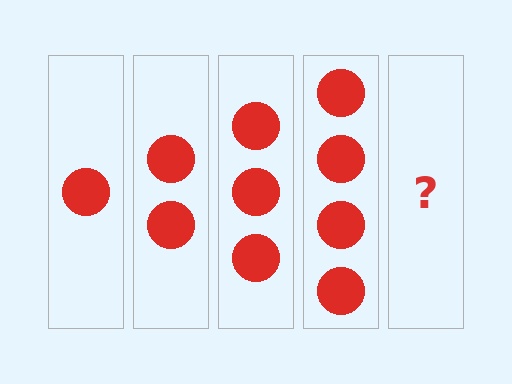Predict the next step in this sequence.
The next step is 5 circles.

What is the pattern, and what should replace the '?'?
The pattern is that each step adds one more circle. The '?' should be 5 circles.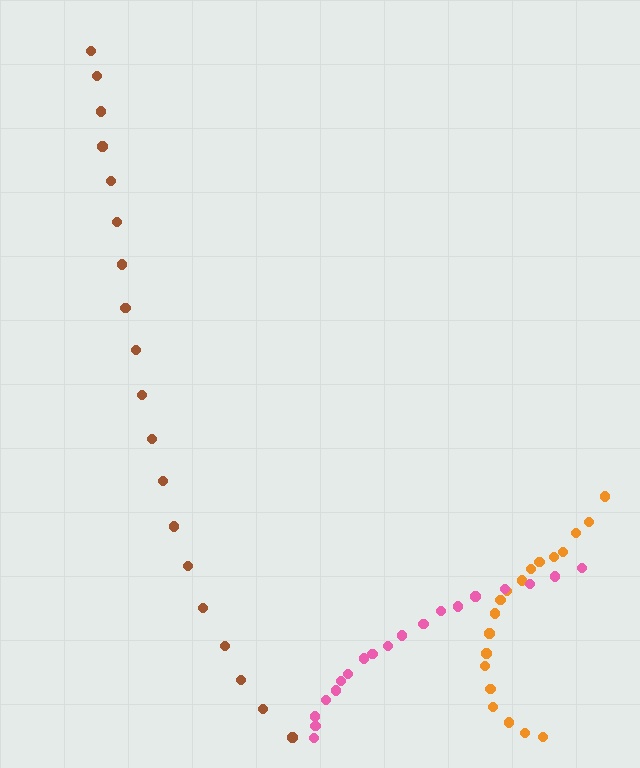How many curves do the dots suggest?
There are 3 distinct paths.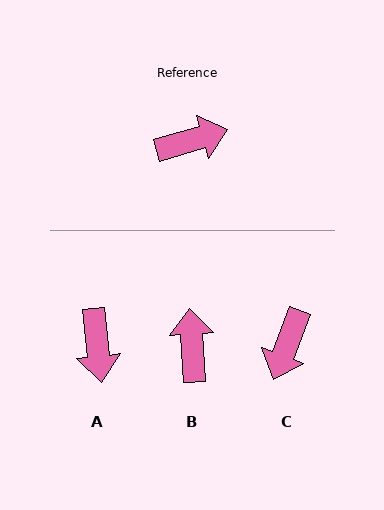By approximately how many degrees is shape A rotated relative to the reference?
Approximately 100 degrees clockwise.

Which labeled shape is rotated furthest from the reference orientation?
C, about 127 degrees away.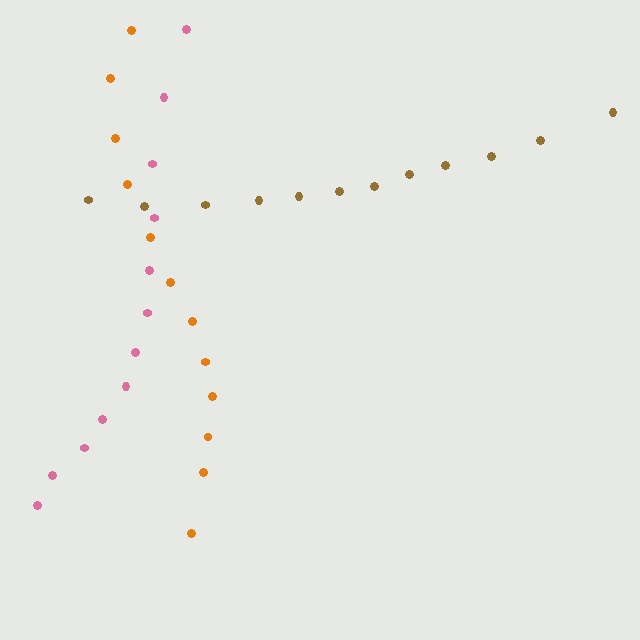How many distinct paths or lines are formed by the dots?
There are 3 distinct paths.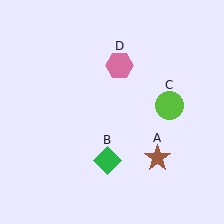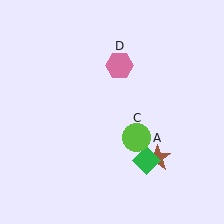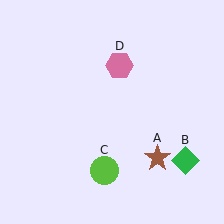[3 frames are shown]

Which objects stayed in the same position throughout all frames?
Brown star (object A) and pink hexagon (object D) remained stationary.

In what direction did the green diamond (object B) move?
The green diamond (object B) moved right.